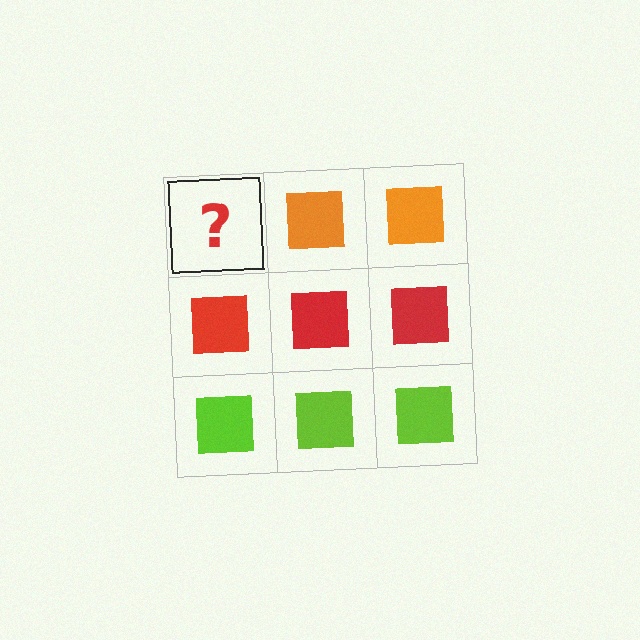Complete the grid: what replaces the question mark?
The question mark should be replaced with an orange square.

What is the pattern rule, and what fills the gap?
The rule is that each row has a consistent color. The gap should be filled with an orange square.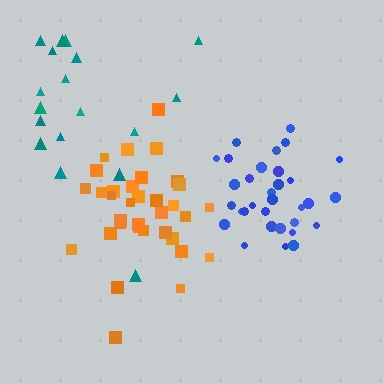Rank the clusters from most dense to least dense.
blue, orange, teal.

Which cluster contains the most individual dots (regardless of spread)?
Orange (34).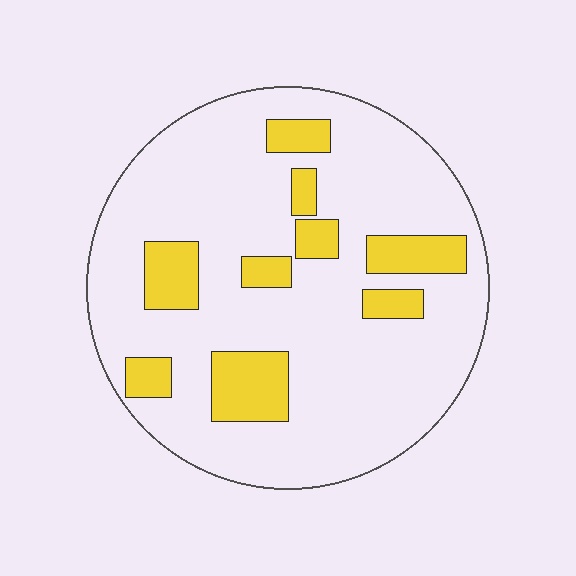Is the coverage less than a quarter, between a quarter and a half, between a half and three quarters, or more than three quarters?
Less than a quarter.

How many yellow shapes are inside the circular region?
9.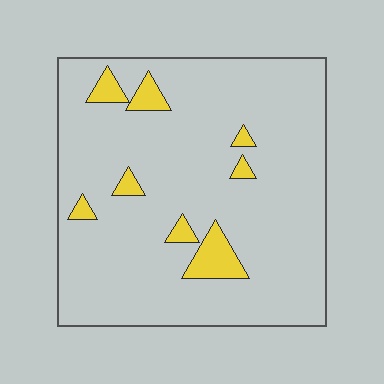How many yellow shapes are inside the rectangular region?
8.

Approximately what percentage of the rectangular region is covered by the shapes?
Approximately 10%.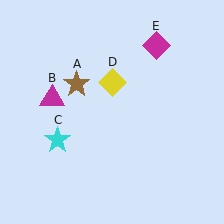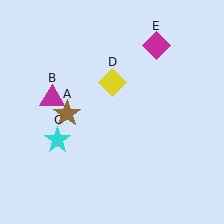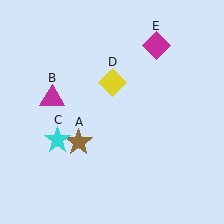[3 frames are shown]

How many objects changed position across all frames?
1 object changed position: brown star (object A).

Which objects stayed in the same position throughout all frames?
Magenta triangle (object B) and cyan star (object C) and yellow diamond (object D) and magenta diamond (object E) remained stationary.